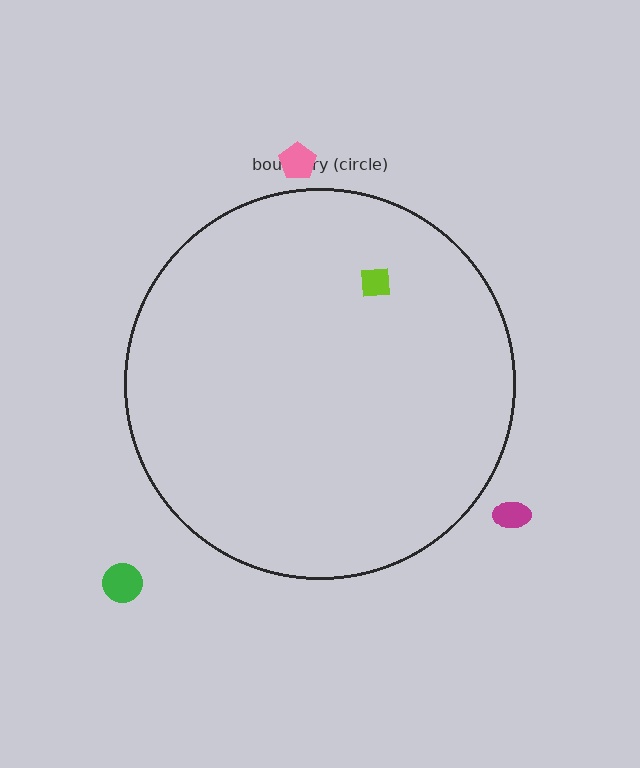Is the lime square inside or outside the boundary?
Inside.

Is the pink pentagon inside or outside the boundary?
Outside.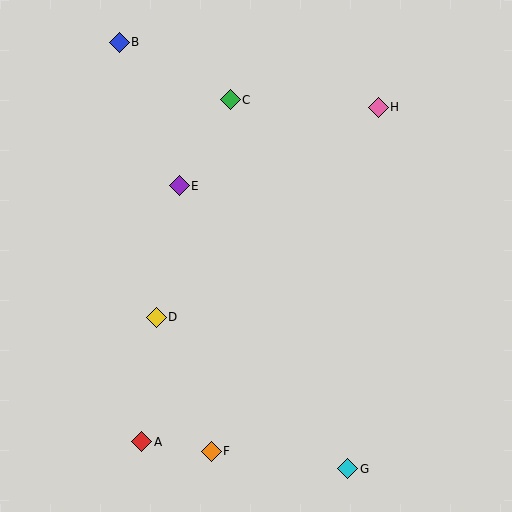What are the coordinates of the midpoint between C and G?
The midpoint between C and G is at (289, 284).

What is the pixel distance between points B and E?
The distance between B and E is 156 pixels.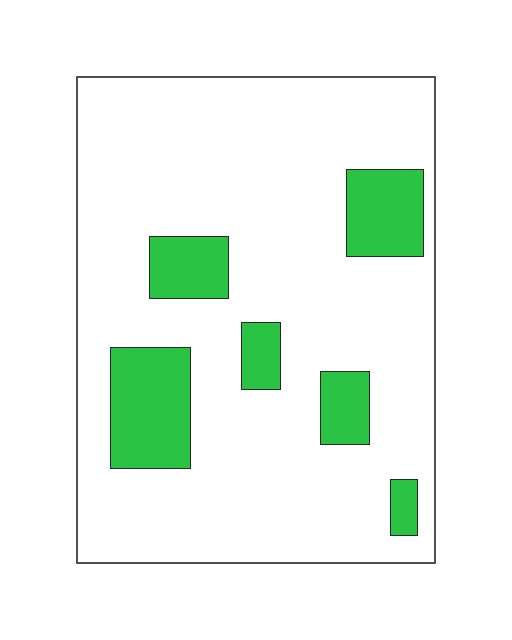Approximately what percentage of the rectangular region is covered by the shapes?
Approximately 15%.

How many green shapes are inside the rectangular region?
6.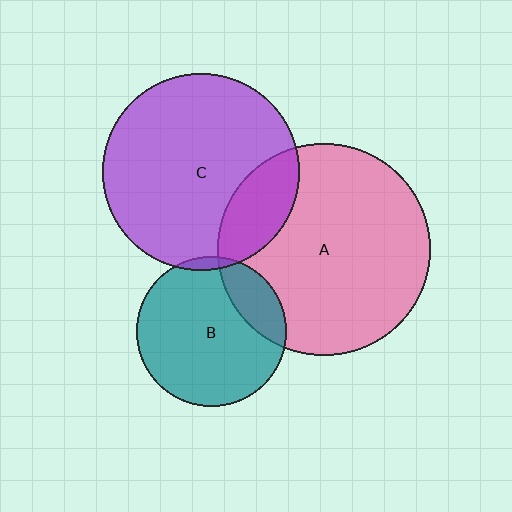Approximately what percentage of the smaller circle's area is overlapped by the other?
Approximately 20%.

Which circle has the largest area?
Circle A (pink).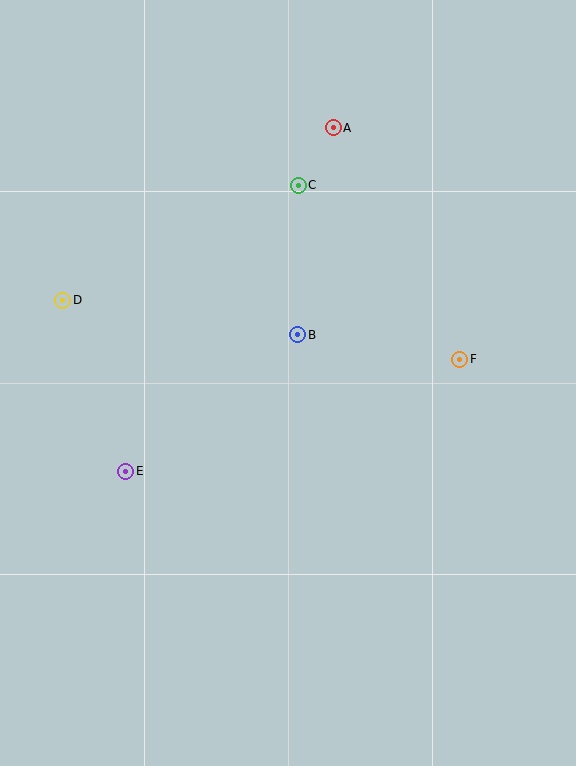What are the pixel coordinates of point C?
Point C is at (298, 185).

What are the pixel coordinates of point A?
Point A is at (333, 128).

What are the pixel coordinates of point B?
Point B is at (298, 335).